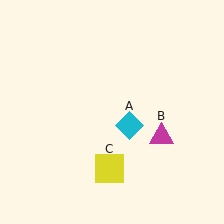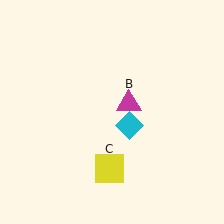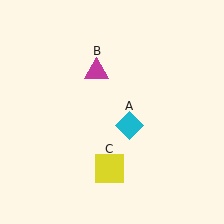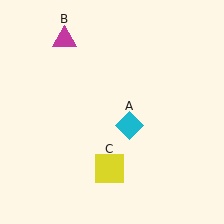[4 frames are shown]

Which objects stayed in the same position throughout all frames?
Cyan diamond (object A) and yellow square (object C) remained stationary.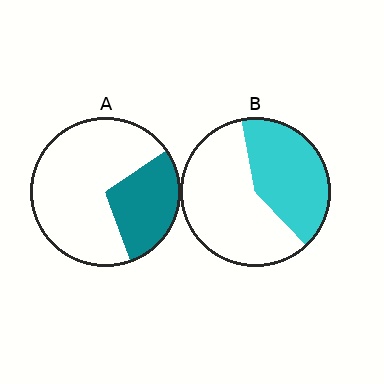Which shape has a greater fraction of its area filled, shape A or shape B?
Shape B.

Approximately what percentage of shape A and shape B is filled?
A is approximately 30% and B is approximately 40%.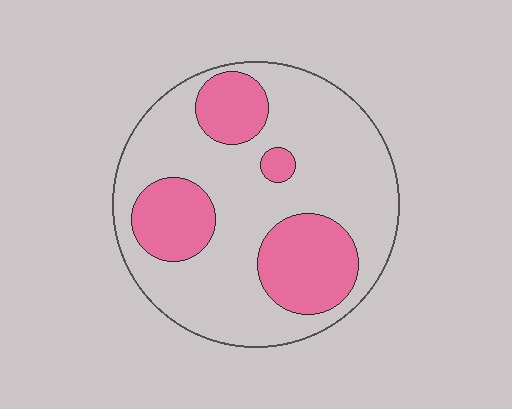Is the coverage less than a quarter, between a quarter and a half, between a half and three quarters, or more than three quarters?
Between a quarter and a half.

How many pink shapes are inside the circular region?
4.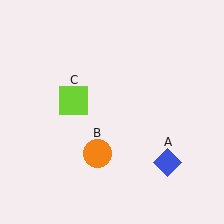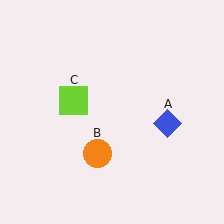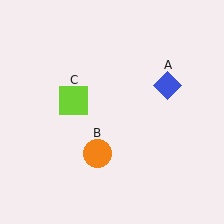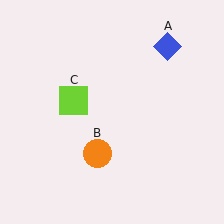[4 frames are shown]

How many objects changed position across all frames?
1 object changed position: blue diamond (object A).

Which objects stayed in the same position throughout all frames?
Orange circle (object B) and lime square (object C) remained stationary.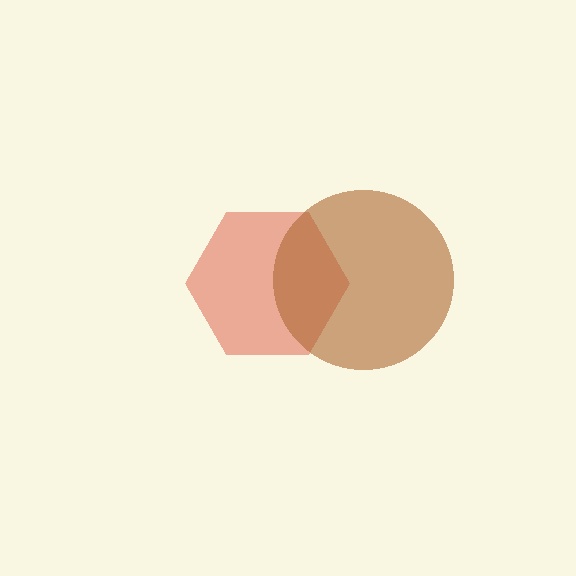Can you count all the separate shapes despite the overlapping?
Yes, there are 2 separate shapes.